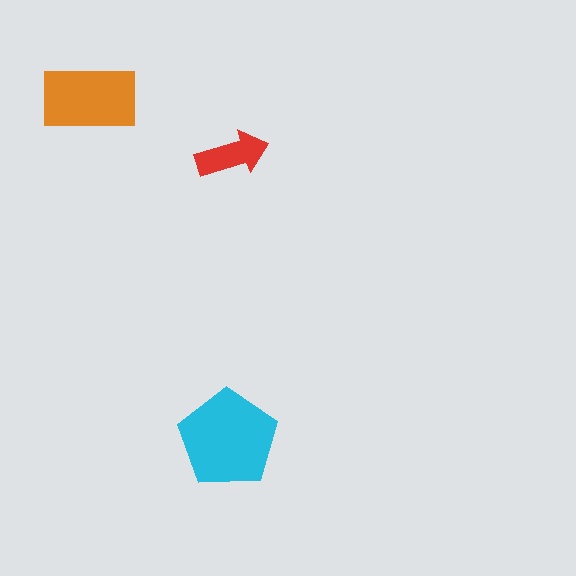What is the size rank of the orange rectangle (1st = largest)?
2nd.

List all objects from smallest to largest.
The red arrow, the orange rectangle, the cyan pentagon.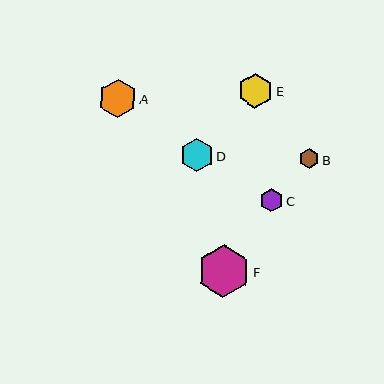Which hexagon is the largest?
Hexagon F is the largest with a size of approximately 53 pixels.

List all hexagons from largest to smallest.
From largest to smallest: F, A, E, D, C, B.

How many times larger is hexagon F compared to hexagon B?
Hexagon F is approximately 2.7 times the size of hexagon B.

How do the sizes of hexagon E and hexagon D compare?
Hexagon E and hexagon D are approximately the same size.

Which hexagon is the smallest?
Hexagon B is the smallest with a size of approximately 20 pixels.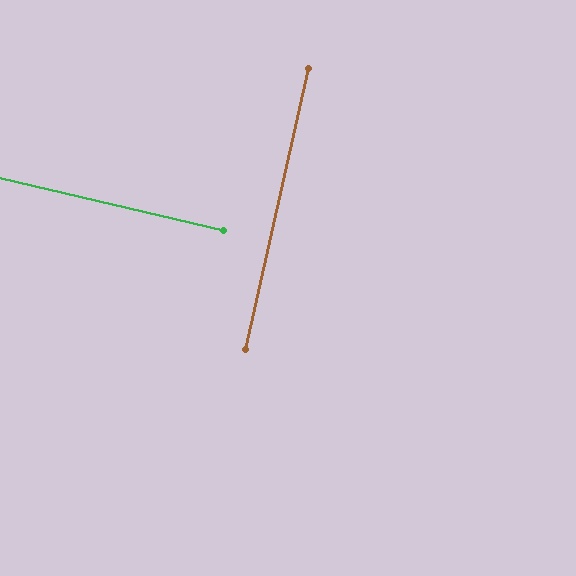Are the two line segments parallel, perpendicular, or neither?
Perpendicular — they meet at approximately 89°.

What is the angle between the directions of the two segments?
Approximately 89 degrees.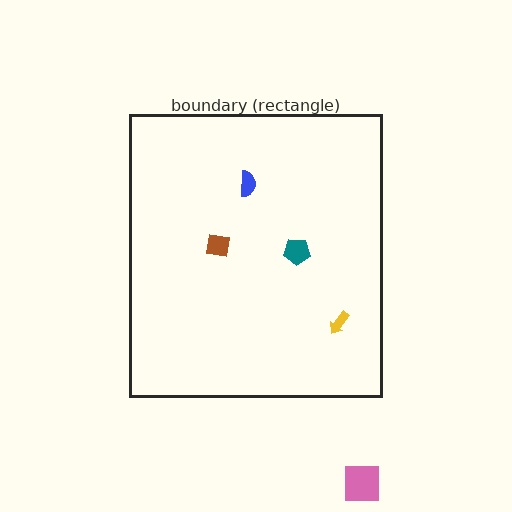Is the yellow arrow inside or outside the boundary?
Inside.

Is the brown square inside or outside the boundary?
Inside.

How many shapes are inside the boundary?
4 inside, 1 outside.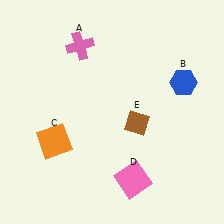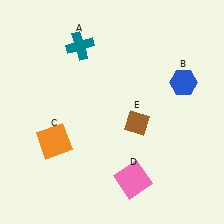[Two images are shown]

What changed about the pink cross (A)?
In Image 1, A is pink. In Image 2, it changed to teal.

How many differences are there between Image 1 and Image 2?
There is 1 difference between the two images.